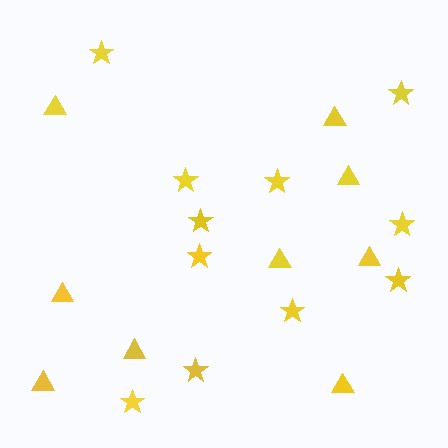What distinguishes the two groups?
There are 2 groups: one group of stars (11) and one group of triangles (9).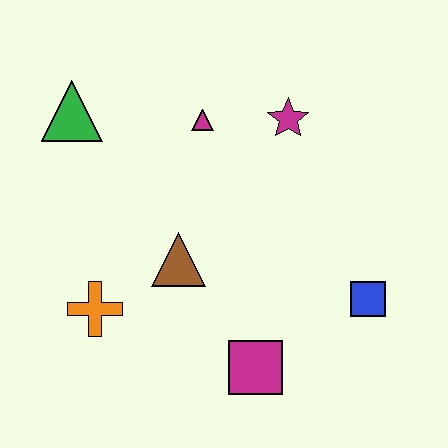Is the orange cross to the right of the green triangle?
Yes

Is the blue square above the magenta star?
No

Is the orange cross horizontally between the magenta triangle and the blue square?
No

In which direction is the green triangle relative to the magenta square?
The green triangle is above the magenta square.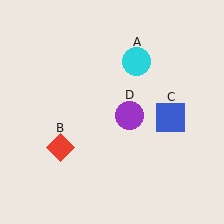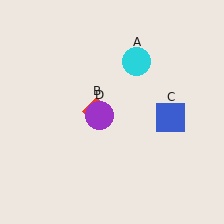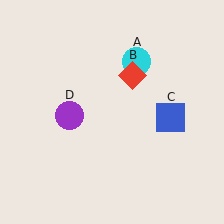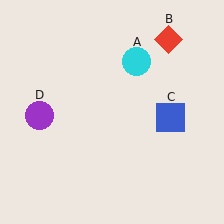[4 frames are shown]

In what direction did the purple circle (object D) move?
The purple circle (object D) moved left.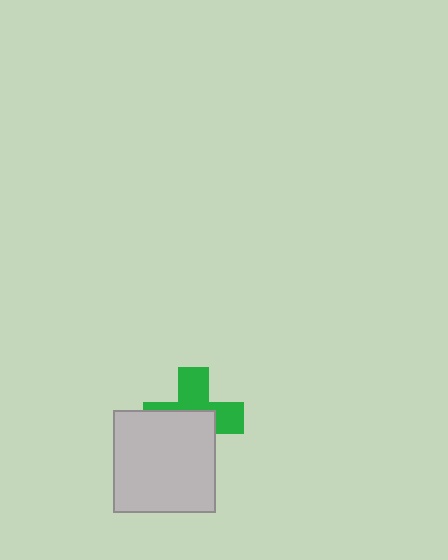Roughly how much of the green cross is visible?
About half of it is visible (roughly 47%).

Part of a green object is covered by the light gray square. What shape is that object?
It is a cross.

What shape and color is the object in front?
The object in front is a light gray square.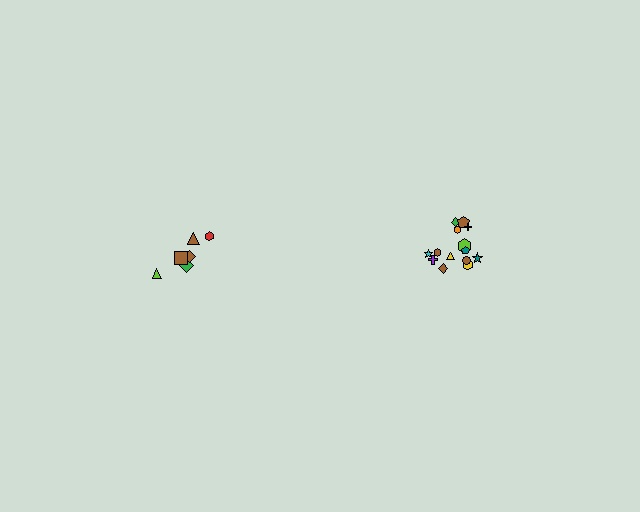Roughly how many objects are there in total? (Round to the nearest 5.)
Roughly 20 objects in total.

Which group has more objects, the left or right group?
The right group.